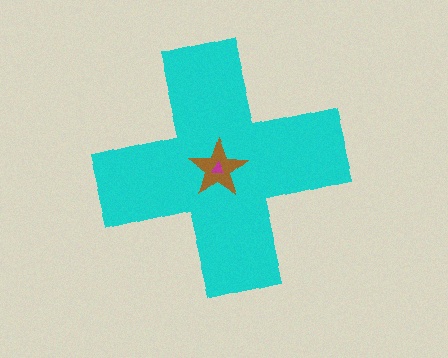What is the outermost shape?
The cyan cross.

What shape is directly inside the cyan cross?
The brown star.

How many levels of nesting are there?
3.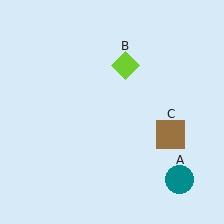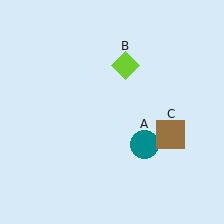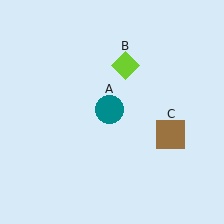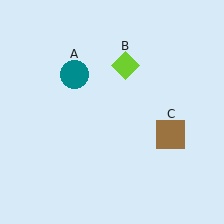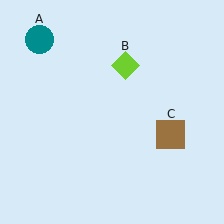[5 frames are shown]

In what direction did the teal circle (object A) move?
The teal circle (object A) moved up and to the left.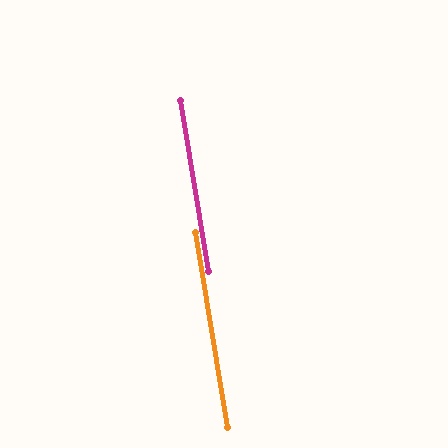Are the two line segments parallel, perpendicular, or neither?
Parallel — their directions differ by only 0.2°.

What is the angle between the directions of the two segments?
Approximately 0 degrees.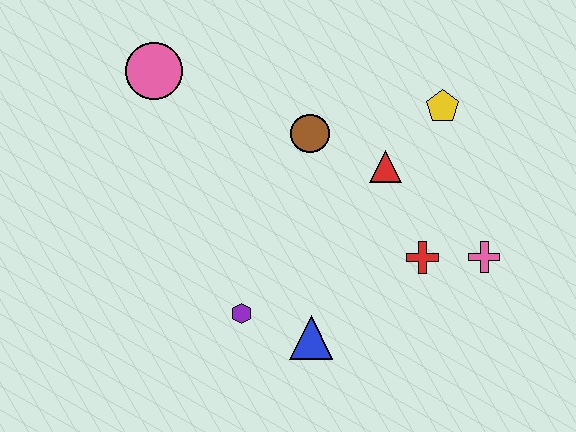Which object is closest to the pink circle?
The brown circle is closest to the pink circle.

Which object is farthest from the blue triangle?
The pink circle is farthest from the blue triangle.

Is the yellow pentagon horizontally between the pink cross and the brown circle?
Yes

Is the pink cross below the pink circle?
Yes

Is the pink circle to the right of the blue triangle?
No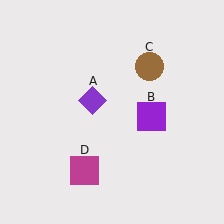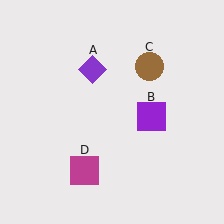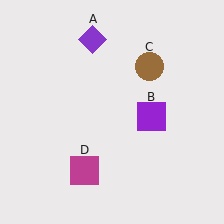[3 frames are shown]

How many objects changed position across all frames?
1 object changed position: purple diamond (object A).